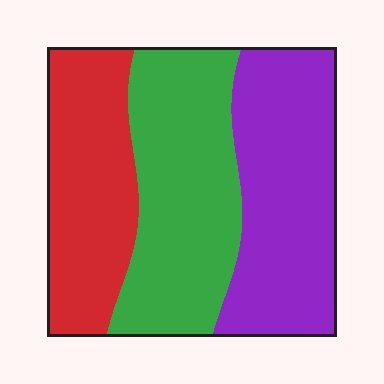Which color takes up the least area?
Red, at roughly 30%.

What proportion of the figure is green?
Green takes up about three eighths (3/8) of the figure.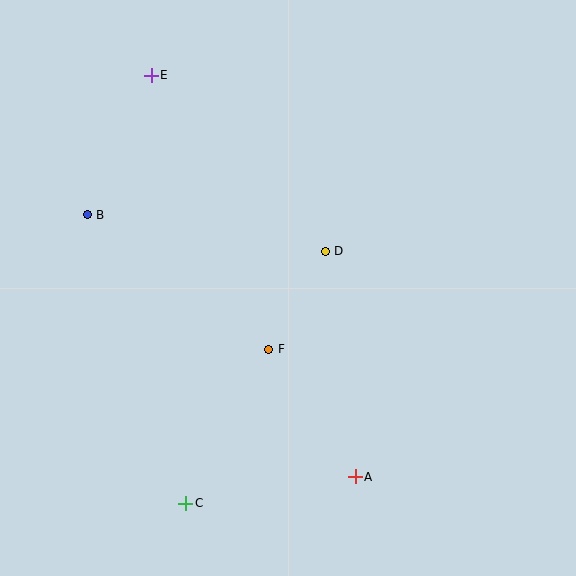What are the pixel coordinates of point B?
Point B is at (87, 215).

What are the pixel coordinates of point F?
Point F is at (269, 349).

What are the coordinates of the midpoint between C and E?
The midpoint between C and E is at (169, 289).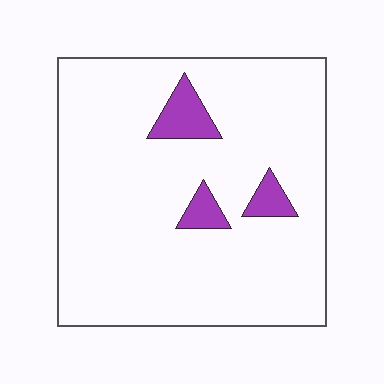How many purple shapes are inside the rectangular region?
3.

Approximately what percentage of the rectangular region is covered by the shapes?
Approximately 10%.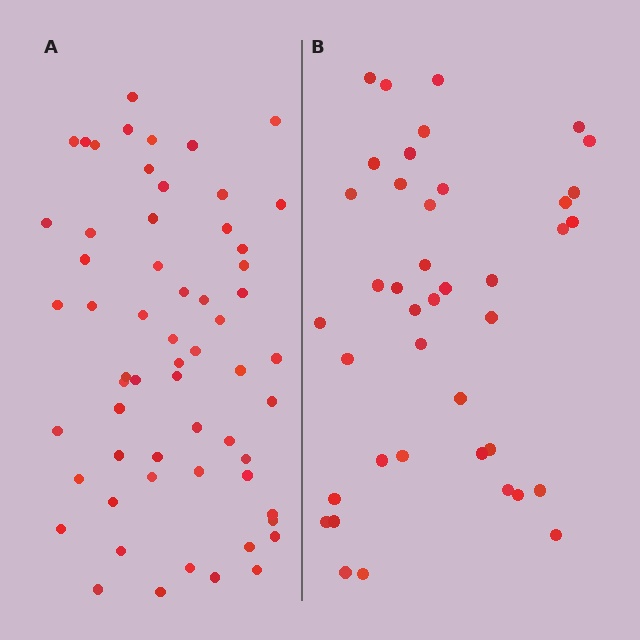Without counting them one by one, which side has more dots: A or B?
Region A (the left region) has more dots.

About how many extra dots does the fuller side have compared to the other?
Region A has approximately 20 more dots than region B.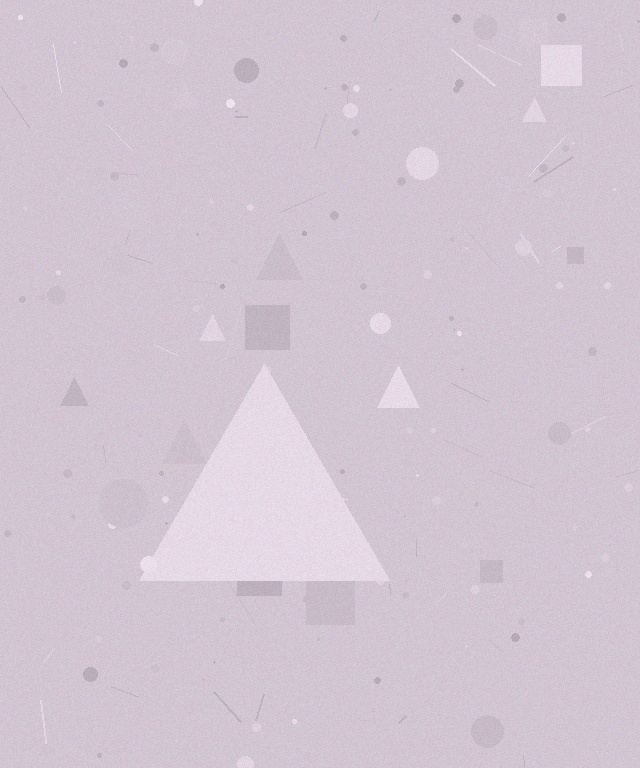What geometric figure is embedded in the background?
A triangle is embedded in the background.